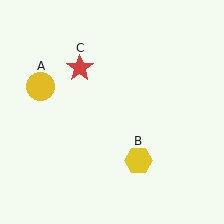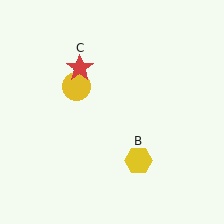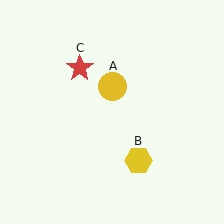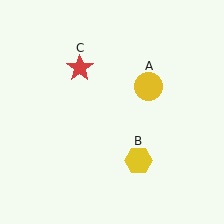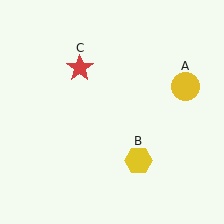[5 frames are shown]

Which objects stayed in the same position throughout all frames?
Yellow hexagon (object B) and red star (object C) remained stationary.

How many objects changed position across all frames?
1 object changed position: yellow circle (object A).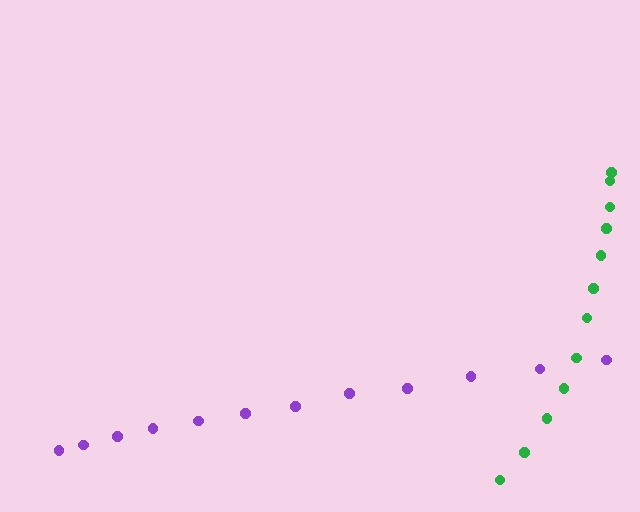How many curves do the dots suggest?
There are 2 distinct paths.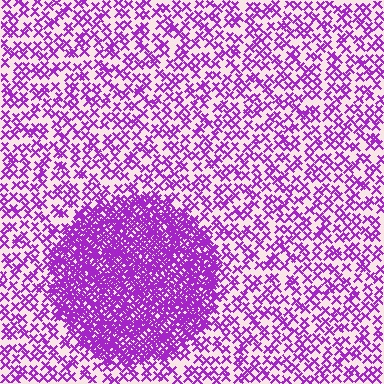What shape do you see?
I see a circle.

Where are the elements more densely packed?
The elements are more densely packed inside the circle boundary.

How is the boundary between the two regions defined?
The boundary is defined by a change in element density (approximately 2.9x ratio). All elements are the same color, size, and shape.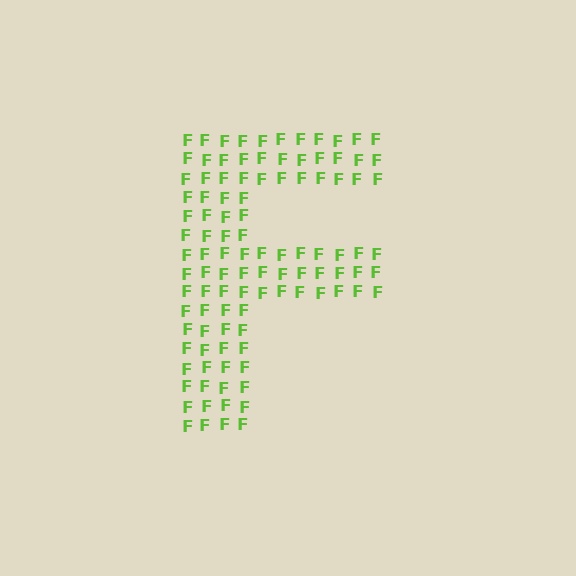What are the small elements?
The small elements are letter F's.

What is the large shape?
The large shape is the letter F.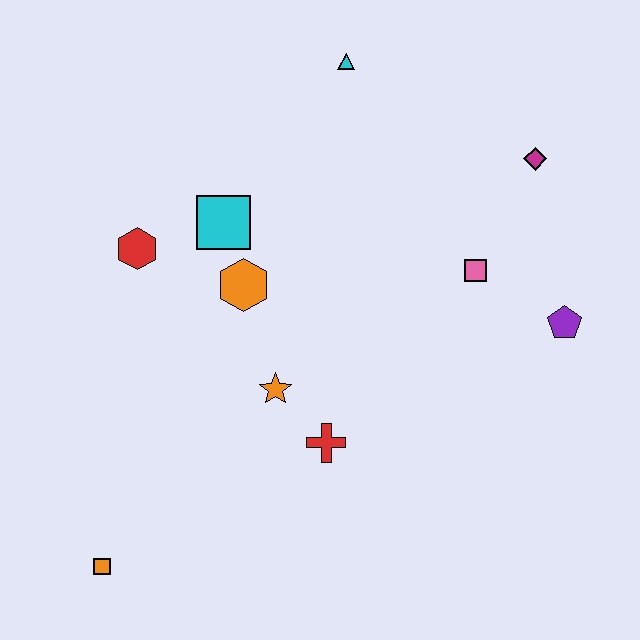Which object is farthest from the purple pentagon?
The orange square is farthest from the purple pentagon.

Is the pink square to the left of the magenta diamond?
Yes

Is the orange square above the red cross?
No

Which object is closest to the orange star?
The red cross is closest to the orange star.